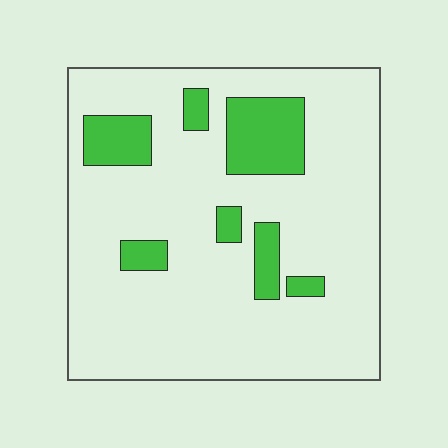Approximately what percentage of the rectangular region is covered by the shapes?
Approximately 15%.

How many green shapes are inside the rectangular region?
7.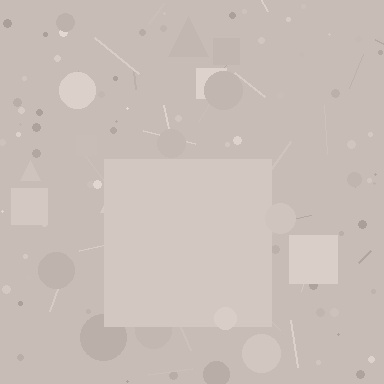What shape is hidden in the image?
A square is hidden in the image.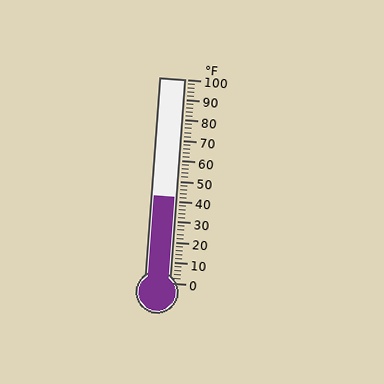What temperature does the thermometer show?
The thermometer shows approximately 42°F.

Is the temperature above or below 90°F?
The temperature is below 90°F.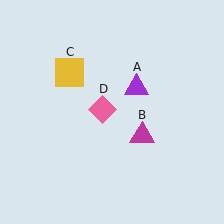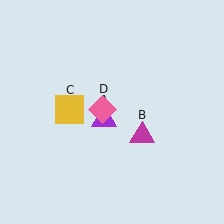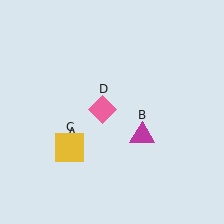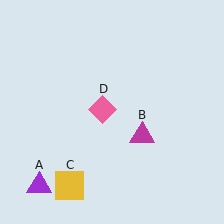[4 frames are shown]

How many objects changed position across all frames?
2 objects changed position: purple triangle (object A), yellow square (object C).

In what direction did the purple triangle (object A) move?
The purple triangle (object A) moved down and to the left.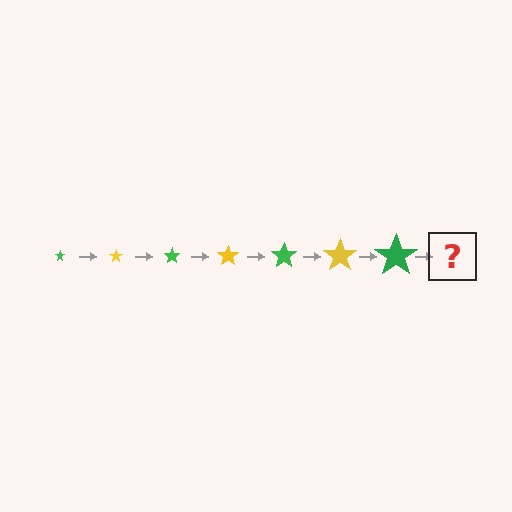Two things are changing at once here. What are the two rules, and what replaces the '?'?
The two rules are that the star grows larger each step and the color cycles through green and yellow. The '?' should be a yellow star, larger than the previous one.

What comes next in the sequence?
The next element should be a yellow star, larger than the previous one.